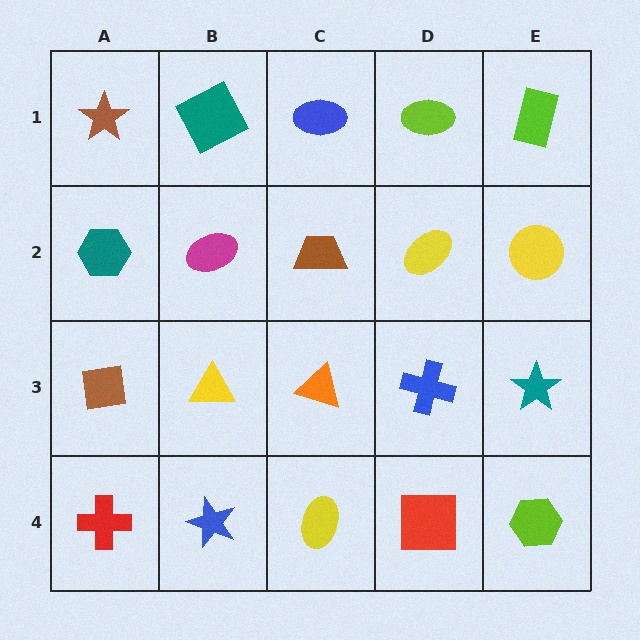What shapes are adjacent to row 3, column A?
A teal hexagon (row 2, column A), a red cross (row 4, column A), a yellow triangle (row 3, column B).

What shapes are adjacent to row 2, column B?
A teal square (row 1, column B), a yellow triangle (row 3, column B), a teal hexagon (row 2, column A), a brown trapezoid (row 2, column C).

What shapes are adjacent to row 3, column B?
A magenta ellipse (row 2, column B), a blue star (row 4, column B), a brown square (row 3, column A), an orange triangle (row 3, column C).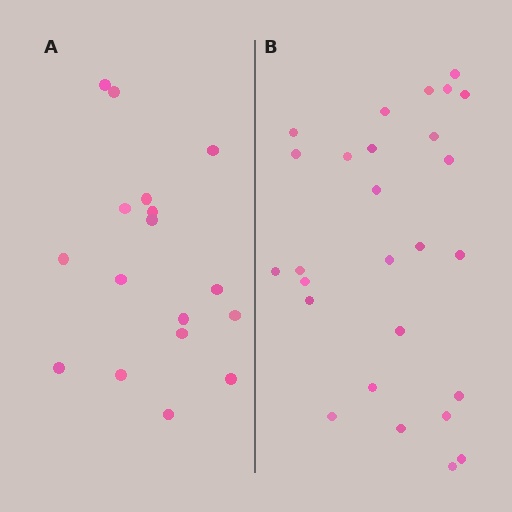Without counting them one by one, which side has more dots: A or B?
Region B (the right region) has more dots.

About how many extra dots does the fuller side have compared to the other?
Region B has roughly 10 or so more dots than region A.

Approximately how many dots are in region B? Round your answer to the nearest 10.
About 30 dots. (The exact count is 27, which rounds to 30.)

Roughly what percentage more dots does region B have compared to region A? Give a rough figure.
About 60% more.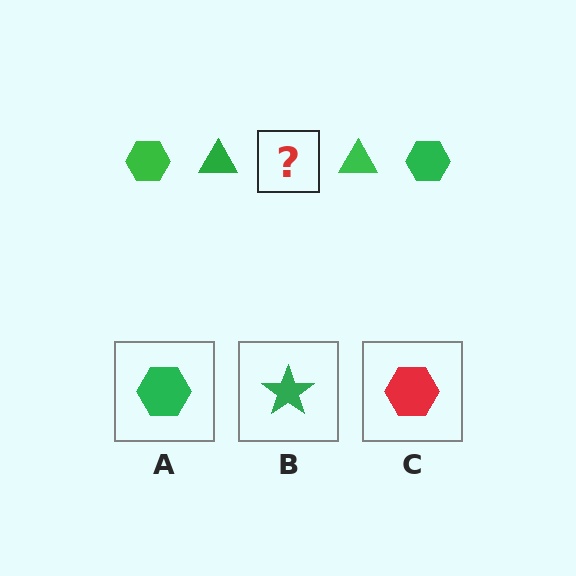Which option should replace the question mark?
Option A.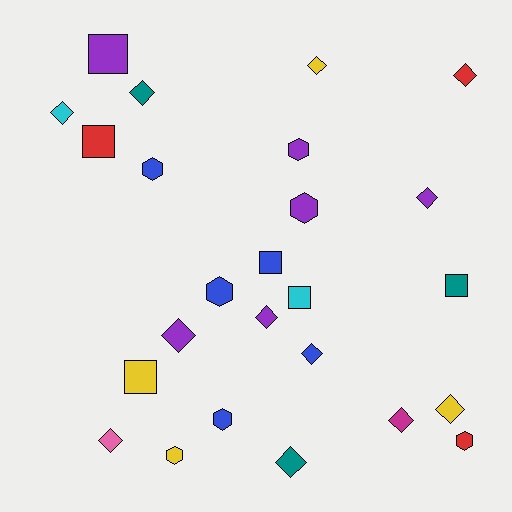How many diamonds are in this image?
There are 12 diamonds.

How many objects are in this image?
There are 25 objects.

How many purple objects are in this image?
There are 6 purple objects.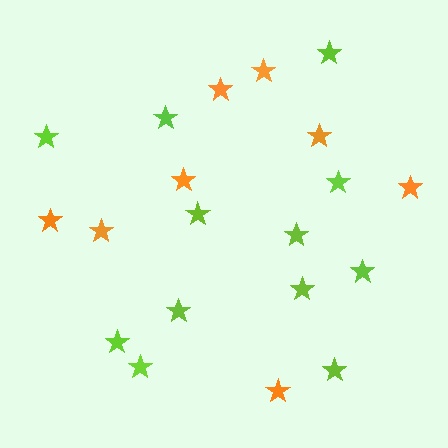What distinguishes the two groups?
There are 2 groups: one group of lime stars (12) and one group of orange stars (8).